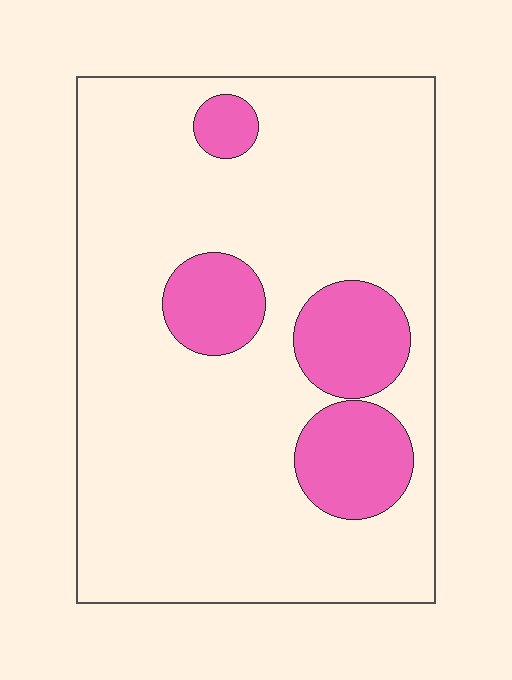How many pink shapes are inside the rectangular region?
4.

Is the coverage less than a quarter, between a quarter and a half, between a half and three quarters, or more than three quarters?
Less than a quarter.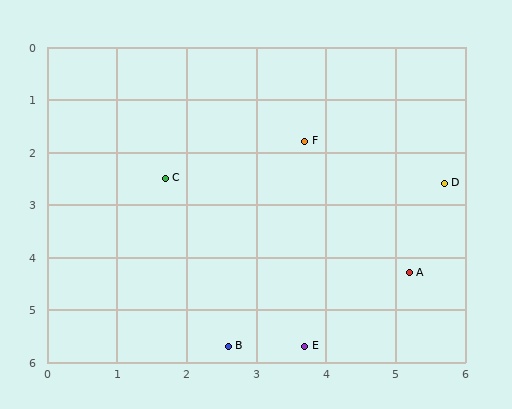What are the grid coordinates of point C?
Point C is at approximately (1.7, 2.5).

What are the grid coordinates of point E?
Point E is at approximately (3.7, 5.7).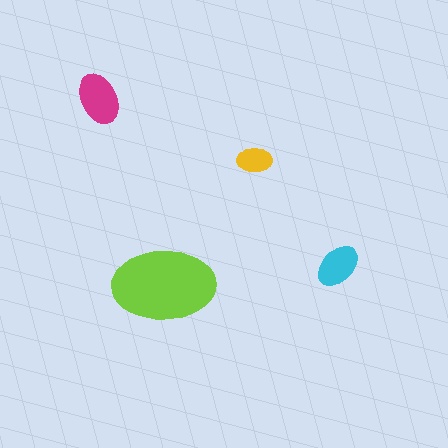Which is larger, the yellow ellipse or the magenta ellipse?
The magenta one.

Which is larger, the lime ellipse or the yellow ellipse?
The lime one.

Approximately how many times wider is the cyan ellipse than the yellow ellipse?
About 1.5 times wider.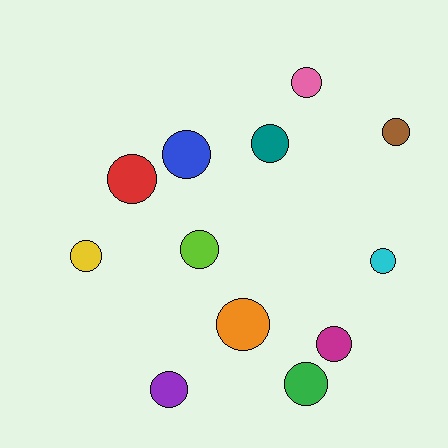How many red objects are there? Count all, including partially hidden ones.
There is 1 red object.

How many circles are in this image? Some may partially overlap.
There are 12 circles.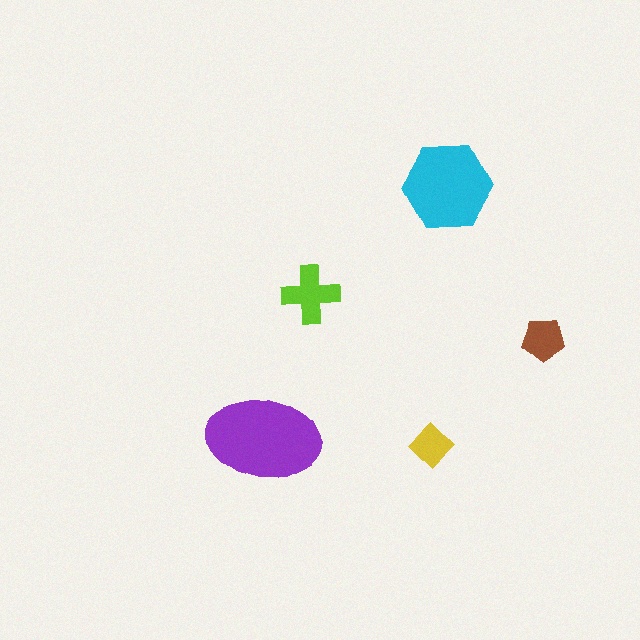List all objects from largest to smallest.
The purple ellipse, the cyan hexagon, the lime cross, the brown pentagon, the yellow diamond.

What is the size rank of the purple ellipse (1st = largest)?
1st.